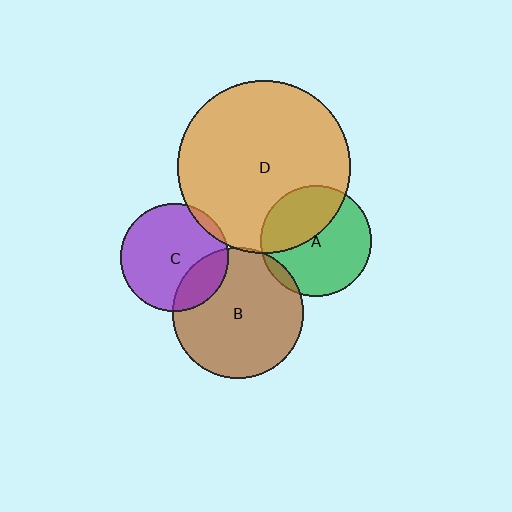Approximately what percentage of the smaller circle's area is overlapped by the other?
Approximately 5%.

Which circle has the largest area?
Circle D (orange).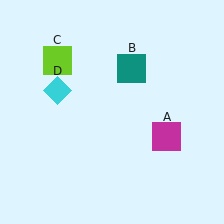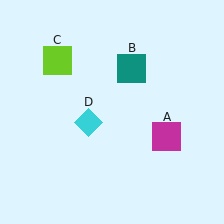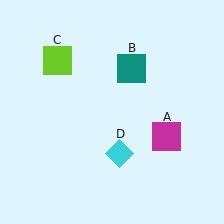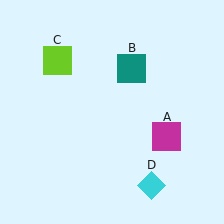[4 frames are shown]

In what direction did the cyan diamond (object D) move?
The cyan diamond (object D) moved down and to the right.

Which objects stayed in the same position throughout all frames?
Magenta square (object A) and teal square (object B) and lime square (object C) remained stationary.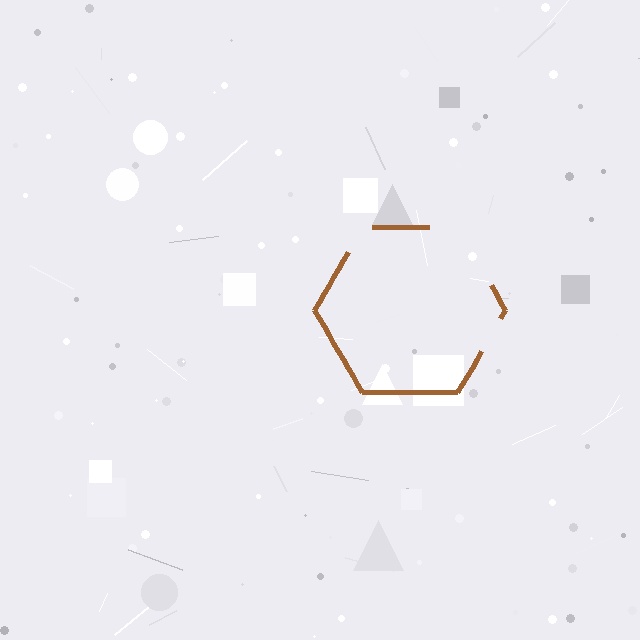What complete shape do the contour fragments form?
The contour fragments form a hexagon.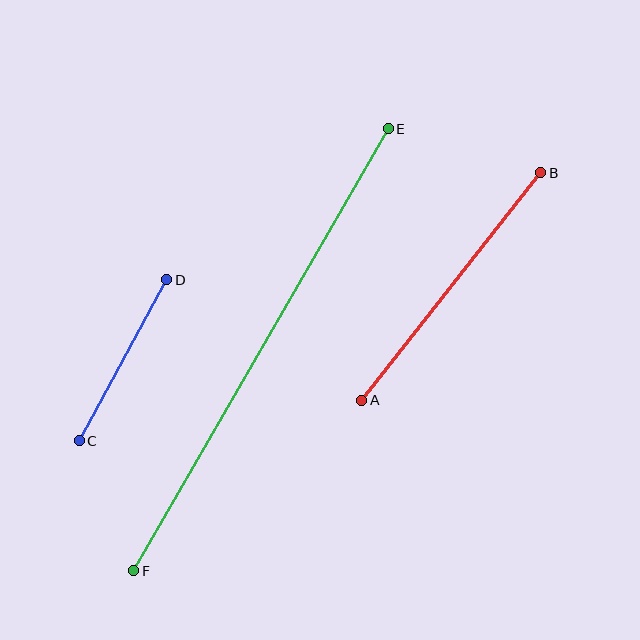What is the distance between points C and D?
The distance is approximately 183 pixels.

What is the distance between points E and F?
The distance is approximately 510 pixels.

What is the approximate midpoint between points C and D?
The midpoint is at approximately (123, 360) pixels.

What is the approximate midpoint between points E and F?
The midpoint is at approximately (261, 350) pixels.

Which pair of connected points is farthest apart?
Points E and F are farthest apart.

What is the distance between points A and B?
The distance is approximately 289 pixels.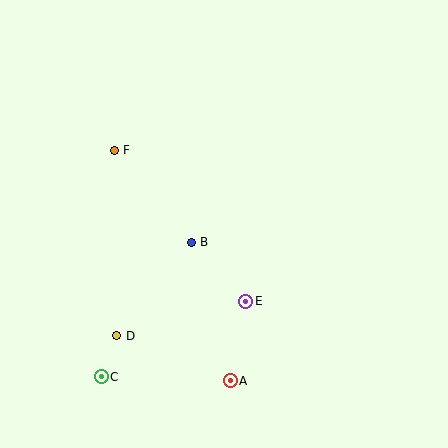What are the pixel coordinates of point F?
Point F is at (114, 150).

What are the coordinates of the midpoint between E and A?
The midpoint between E and A is at (238, 341).